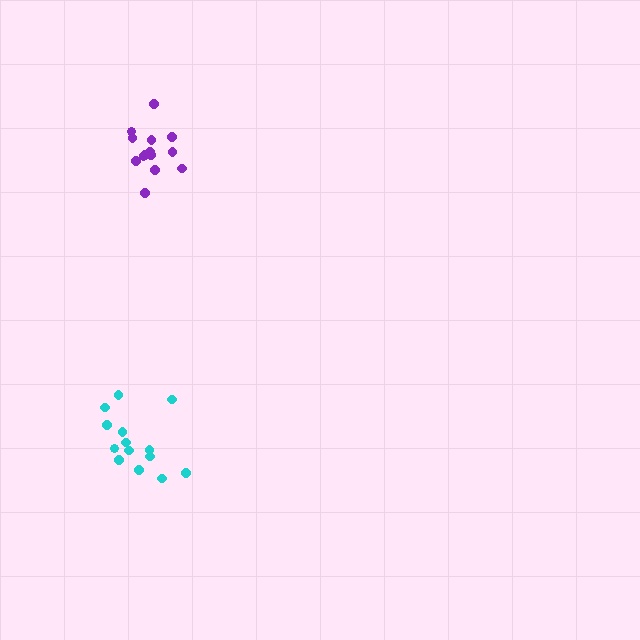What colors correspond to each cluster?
The clusters are colored: purple, cyan.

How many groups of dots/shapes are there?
There are 2 groups.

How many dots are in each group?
Group 1: 14 dots, Group 2: 14 dots (28 total).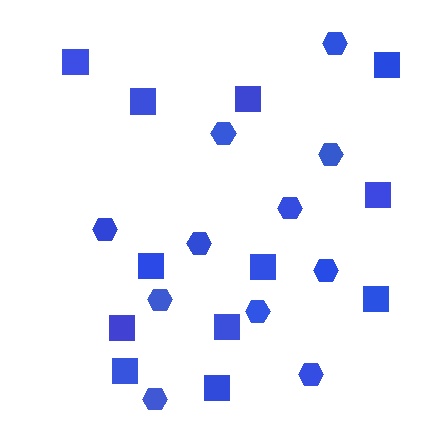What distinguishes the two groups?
There are 2 groups: one group of squares (12) and one group of hexagons (11).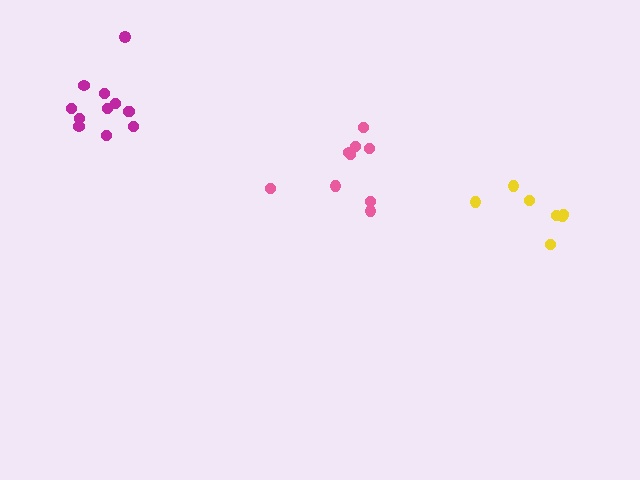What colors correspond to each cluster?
The clusters are colored: magenta, pink, yellow.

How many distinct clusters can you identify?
There are 3 distinct clusters.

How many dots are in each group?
Group 1: 12 dots, Group 2: 9 dots, Group 3: 7 dots (28 total).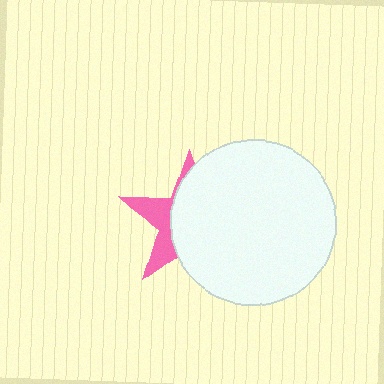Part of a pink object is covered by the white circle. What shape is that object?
It is a star.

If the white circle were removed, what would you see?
You would see the complete pink star.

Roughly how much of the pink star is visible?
A small part of it is visible (roughly 33%).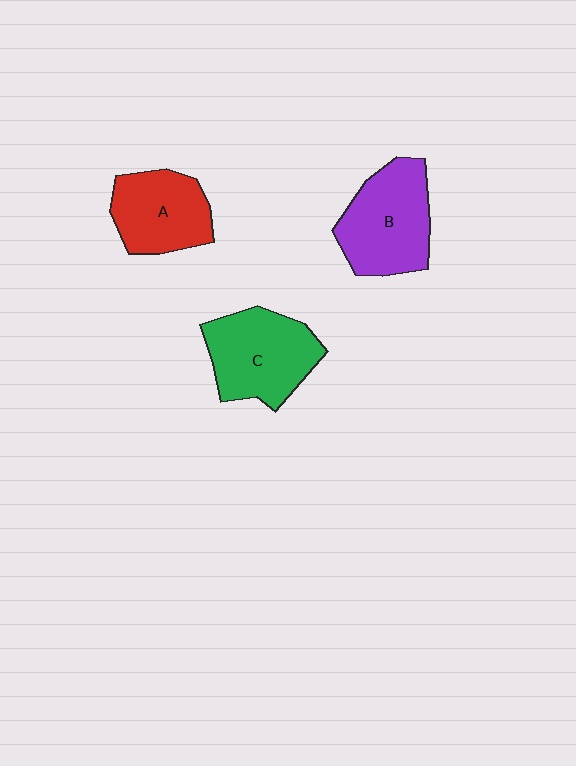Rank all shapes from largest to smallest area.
From largest to smallest: B (purple), C (green), A (red).